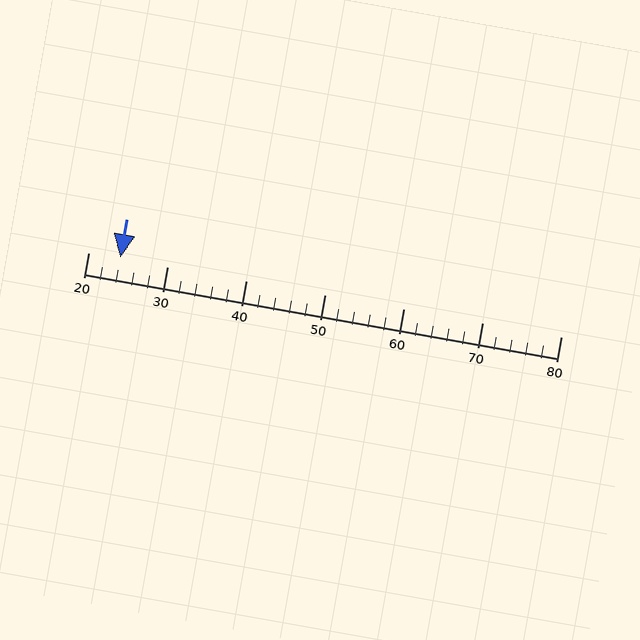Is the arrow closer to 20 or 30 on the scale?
The arrow is closer to 20.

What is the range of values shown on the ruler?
The ruler shows values from 20 to 80.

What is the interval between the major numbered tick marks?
The major tick marks are spaced 10 units apart.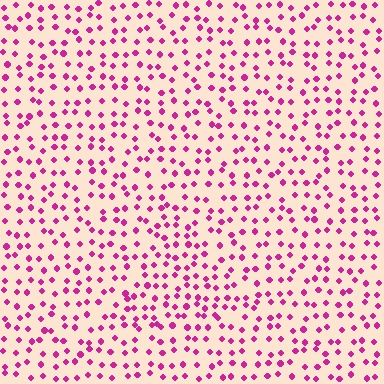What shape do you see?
I see a triangle.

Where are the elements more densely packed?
The elements are more densely packed inside the triangle boundary.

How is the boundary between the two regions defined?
The boundary is defined by a change in element density (approximately 1.4x ratio). All elements are the same color, size, and shape.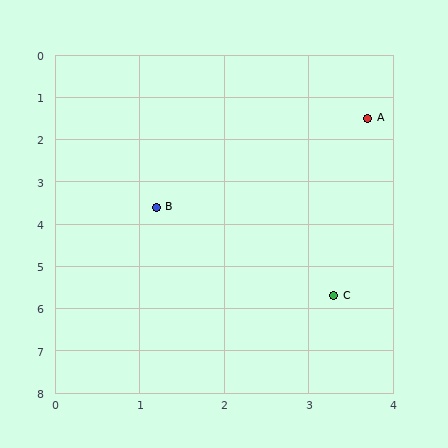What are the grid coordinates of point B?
Point B is at approximately (1.2, 3.6).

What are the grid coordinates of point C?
Point C is at approximately (3.3, 5.7).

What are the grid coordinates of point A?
Point A is at approximately (3.7, 1.5).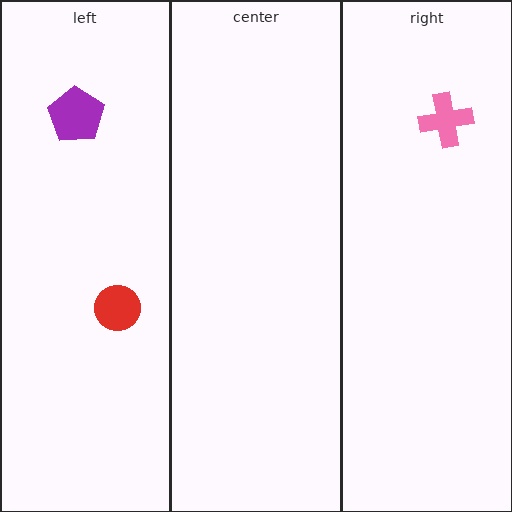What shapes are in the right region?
The pink cross.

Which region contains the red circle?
The left region.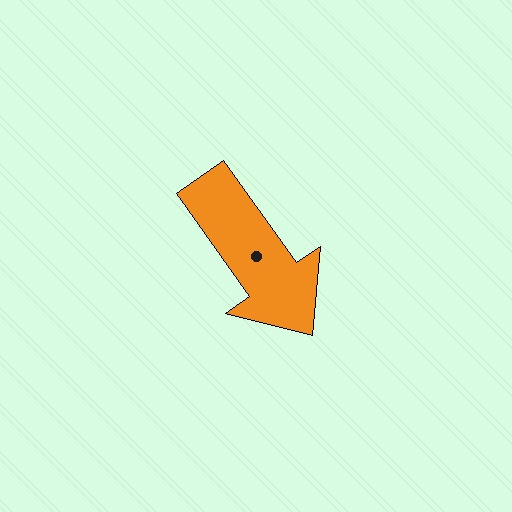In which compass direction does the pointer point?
Southeast.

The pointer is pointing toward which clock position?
Roughly 5 o'clock.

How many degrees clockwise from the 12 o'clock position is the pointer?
Approximately 145 degrees.